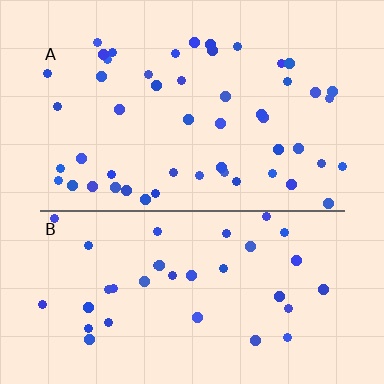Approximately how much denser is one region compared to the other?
Approximately 1.4× — region A over region B.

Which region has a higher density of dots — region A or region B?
A (the top).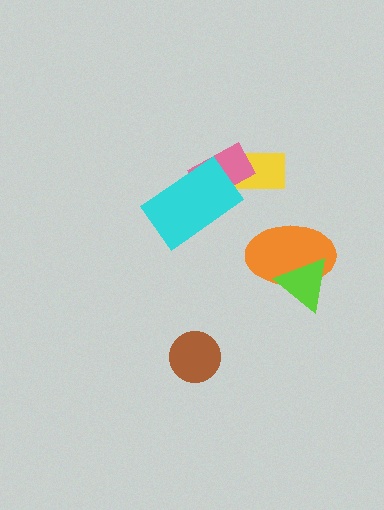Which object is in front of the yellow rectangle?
The pink rectangle is in front of the yellow rectangle.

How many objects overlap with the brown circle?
0 objects overlap with the brown circle.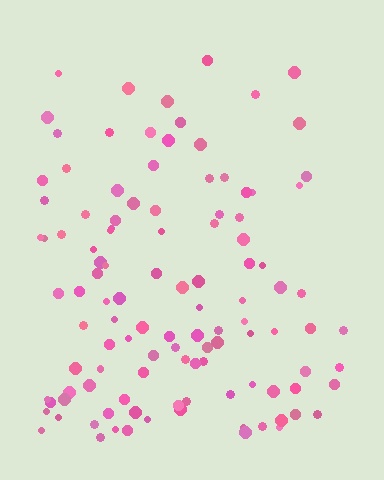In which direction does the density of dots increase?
From top to bottom, with the bottom side densest.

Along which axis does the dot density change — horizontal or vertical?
Vertical.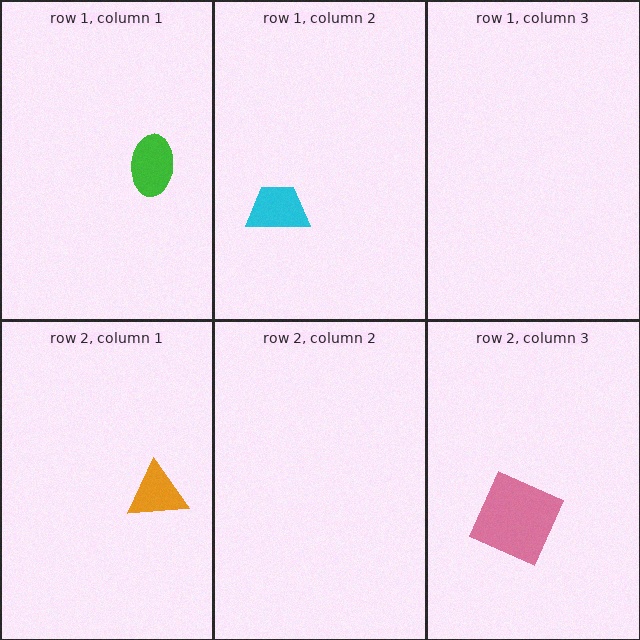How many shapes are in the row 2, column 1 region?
1.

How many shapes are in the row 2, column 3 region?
1.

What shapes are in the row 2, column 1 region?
The orange triangle.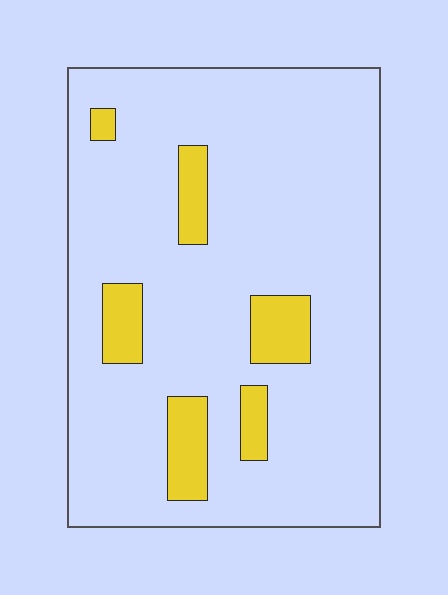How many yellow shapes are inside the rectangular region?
6.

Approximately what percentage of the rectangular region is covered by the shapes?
Approximately 10%.